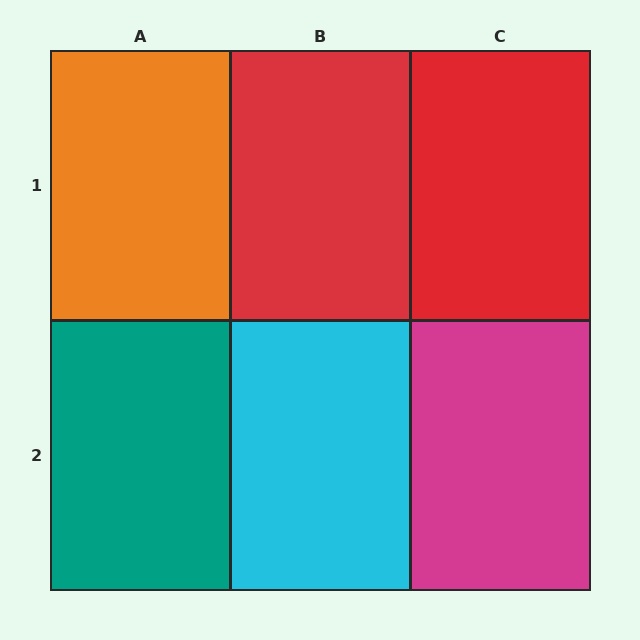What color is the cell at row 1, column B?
Red.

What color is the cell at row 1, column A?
Orange.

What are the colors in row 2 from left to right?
Teal, cyan, magenta.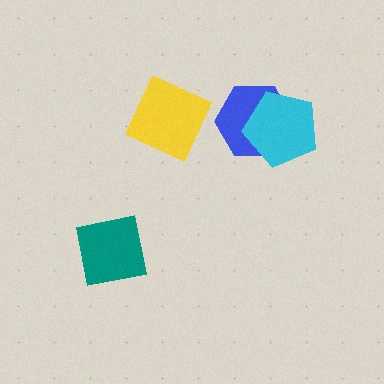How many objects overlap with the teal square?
0 objects overlap with the teal square.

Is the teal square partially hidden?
No, no other shape covers it.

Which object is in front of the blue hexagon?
The cyan pentagon is in front of the blue hexagon.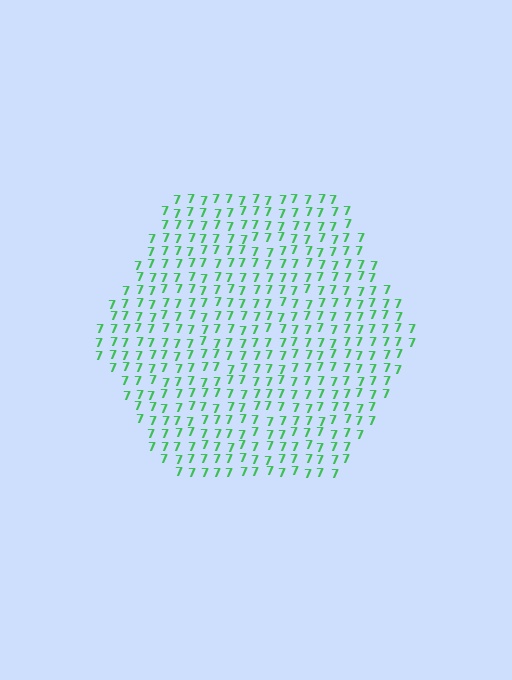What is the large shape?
The large shape is a hexagon.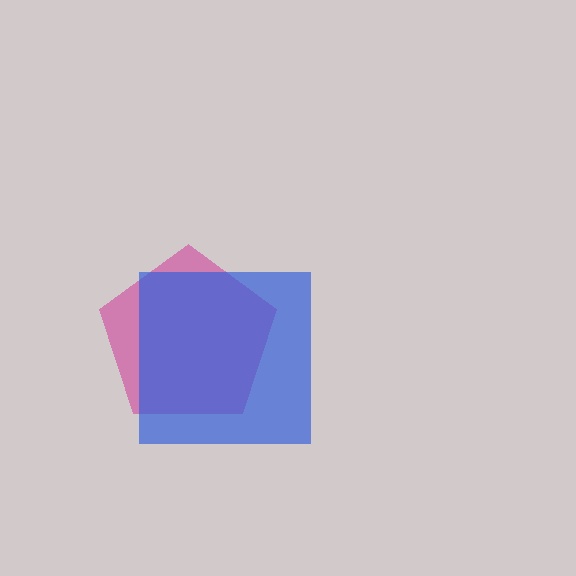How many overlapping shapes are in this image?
There are 2 overlapping shapes in the image.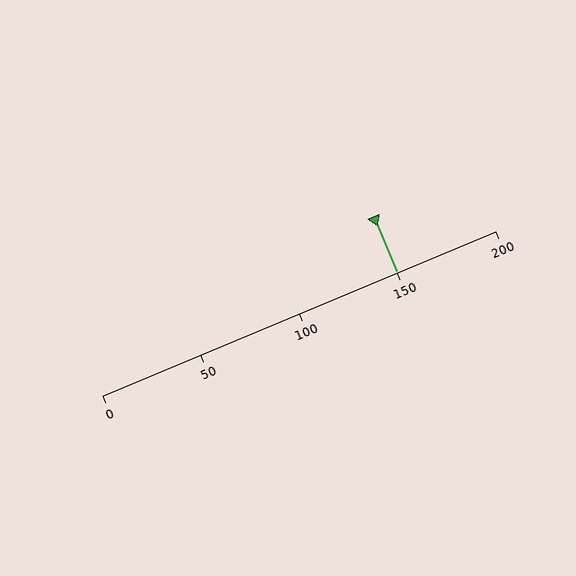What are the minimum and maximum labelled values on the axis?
The axis runs from 0 to 200.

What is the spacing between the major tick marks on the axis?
The major ticks are spaced 50 apart.